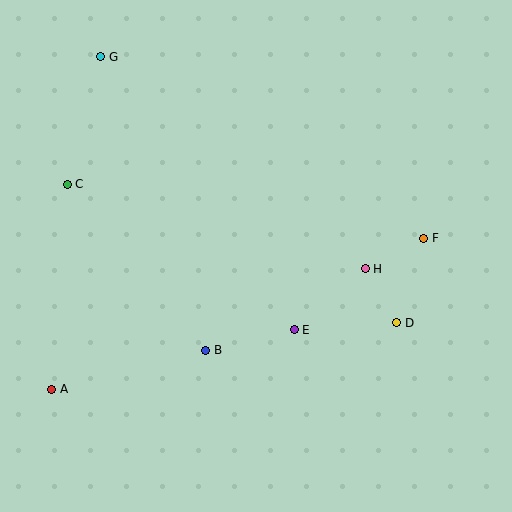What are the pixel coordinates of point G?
Point G is at (101, 57).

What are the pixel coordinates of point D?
Point D is at (397, 323).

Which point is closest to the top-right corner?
Point F is closest to the top-right corner.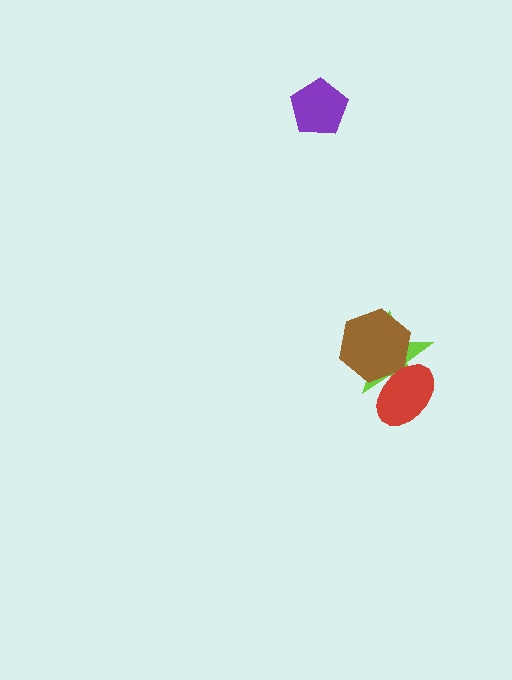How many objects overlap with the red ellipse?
2 objects overlap with the red ellipse.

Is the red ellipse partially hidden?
No, no other shape covers it.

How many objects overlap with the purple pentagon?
0 objects overlap with the purple pentagon.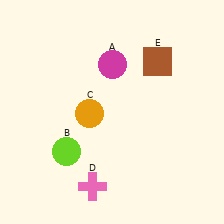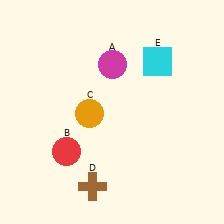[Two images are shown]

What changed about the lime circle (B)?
In Image 1, B is lime. In Image 2, it changed to red.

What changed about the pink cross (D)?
In Image 1, D is pink. In Image 2, it changed to brown.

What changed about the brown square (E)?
In Image 1, E is brown. In Image 2, it changed to cyan.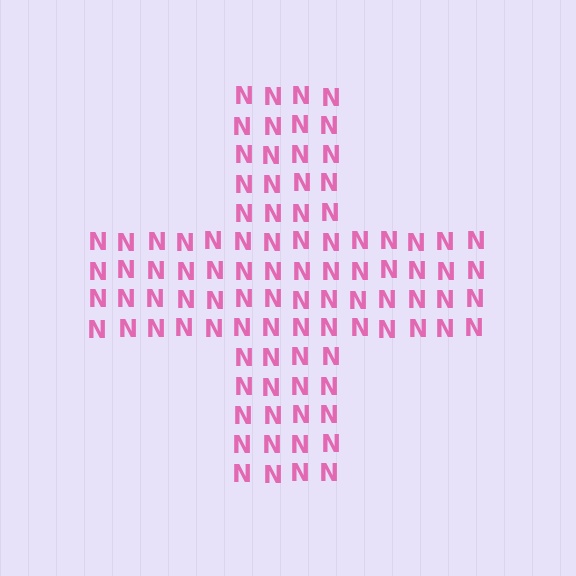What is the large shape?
The large shape is a cross.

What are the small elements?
The small elements are letter N's.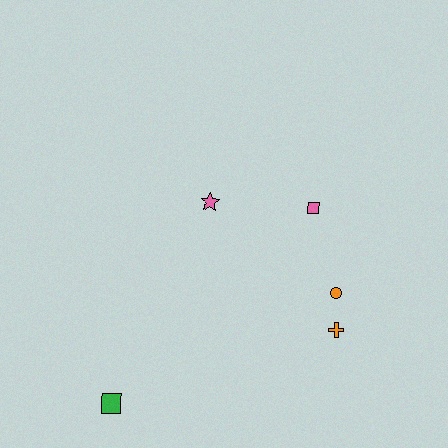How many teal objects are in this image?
There are no teal objects.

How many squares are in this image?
There are 2 squares.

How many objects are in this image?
There are 5 objects.